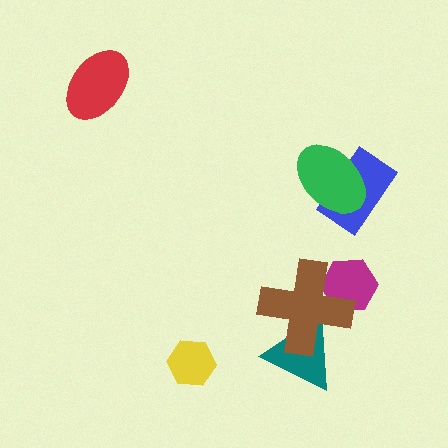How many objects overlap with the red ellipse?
0 objects overlap with the red ellipse.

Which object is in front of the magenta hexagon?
The brown cross is in front of the magenta hexagon.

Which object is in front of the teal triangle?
The brown cross is in front of the teal triangle.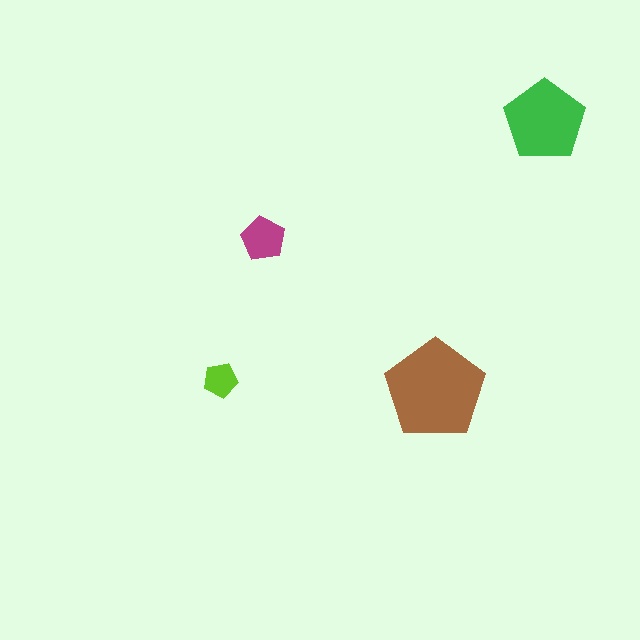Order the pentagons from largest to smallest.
the brown one, the green one, the magenta one, the lime one.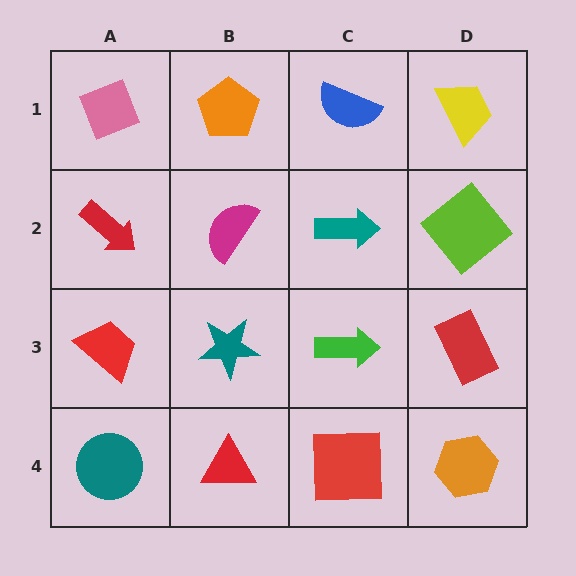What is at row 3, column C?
A green arrow.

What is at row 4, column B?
A red triangle.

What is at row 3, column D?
A red rectangle.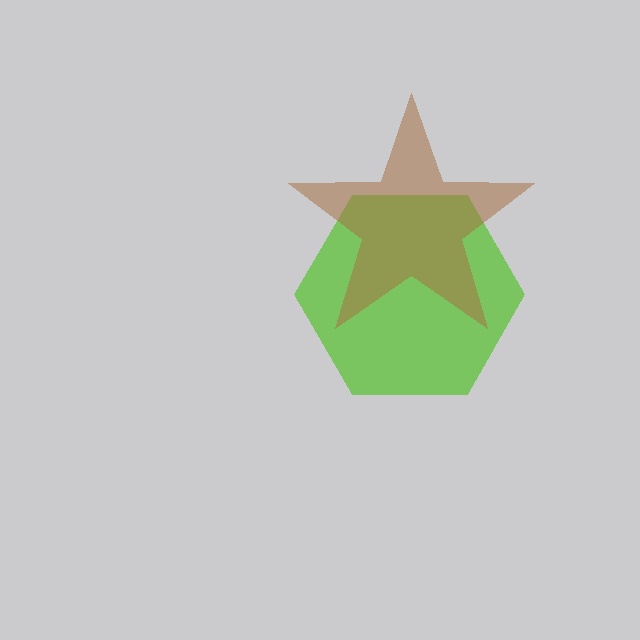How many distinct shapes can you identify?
There are 2 distinct shapes: a lime hexagon, a brown star.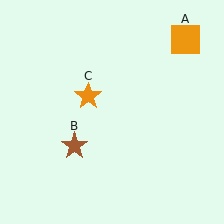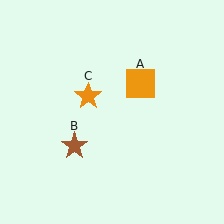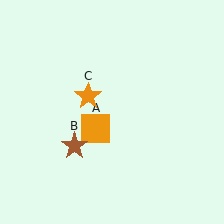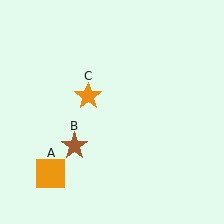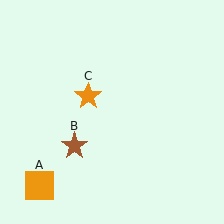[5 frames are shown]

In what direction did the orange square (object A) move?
The orange square (object A) moved down and to the left.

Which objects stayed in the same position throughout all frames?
Brown star (object B) and orange star (object C) remained stationary.